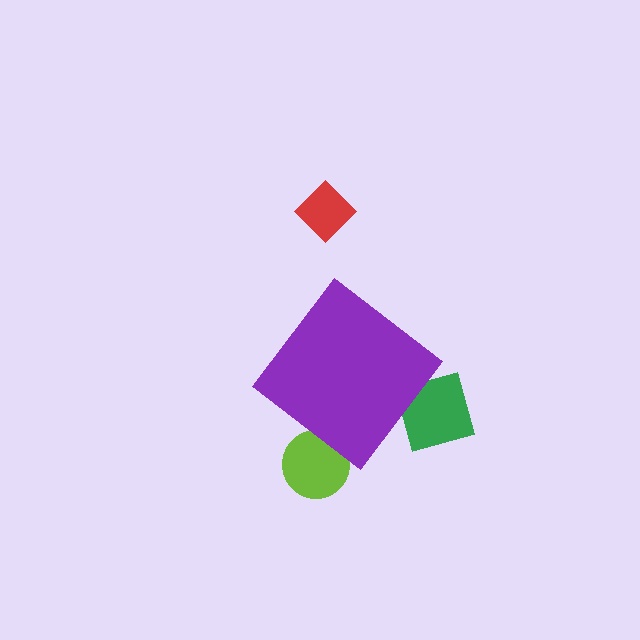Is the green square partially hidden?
Yes, the green square is partially hidden behind the purple diamond.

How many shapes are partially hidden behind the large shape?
2 shapes are partially hidden.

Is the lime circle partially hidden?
Yes, the lime circle is partially hidden behind the purple diamond.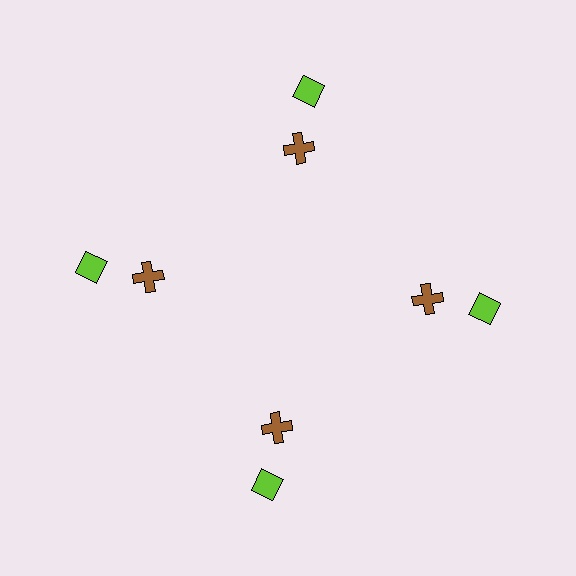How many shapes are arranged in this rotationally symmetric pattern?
There are 8 shapes, arranged in 4 groups of 2.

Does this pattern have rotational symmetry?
Yes, this pattern has 4-fold rotational symmetry. It looks the same after rotating 90 degrees around the center.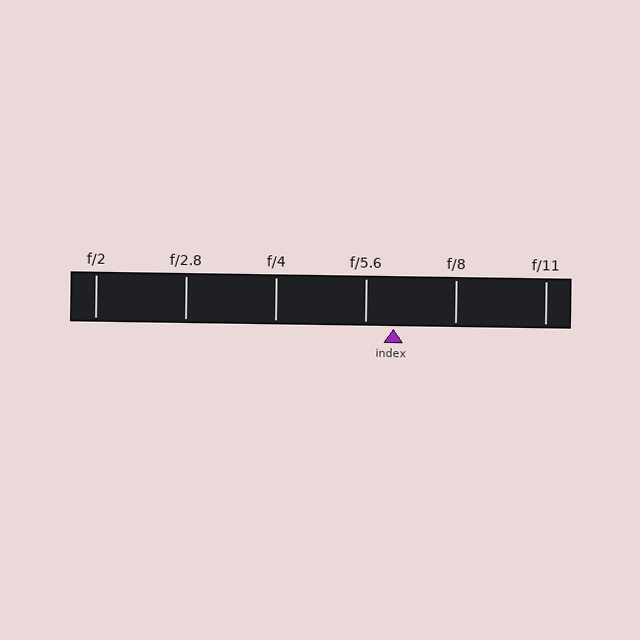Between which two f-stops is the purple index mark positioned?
The index mark is between f/5.6 and f/8.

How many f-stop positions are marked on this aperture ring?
There are 6 f-stop positions marked.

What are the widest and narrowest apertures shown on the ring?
The widest aperture shown is f/2 and the narrowest is f/11.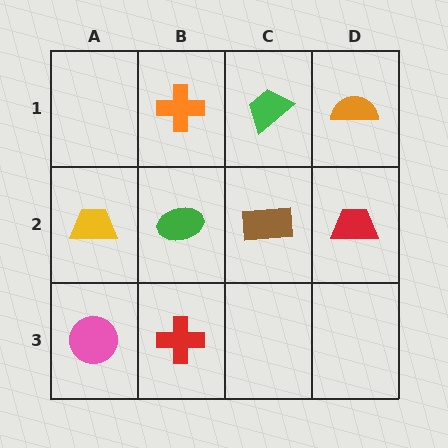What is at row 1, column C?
A green trapezoid.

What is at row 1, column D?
An orange semicircle.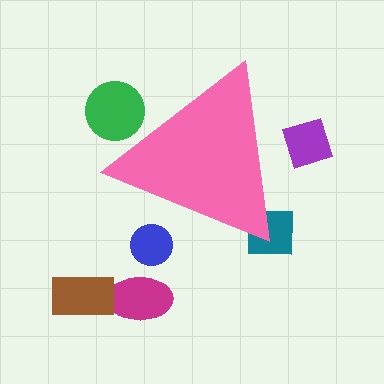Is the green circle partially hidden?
Yes, the green circle is partially hidden behind the pink triangle.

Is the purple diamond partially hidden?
Yes, the purple diamond is partially hidden behind the pink triangle.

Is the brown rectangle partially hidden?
No, the brown rectangle is fully visible.